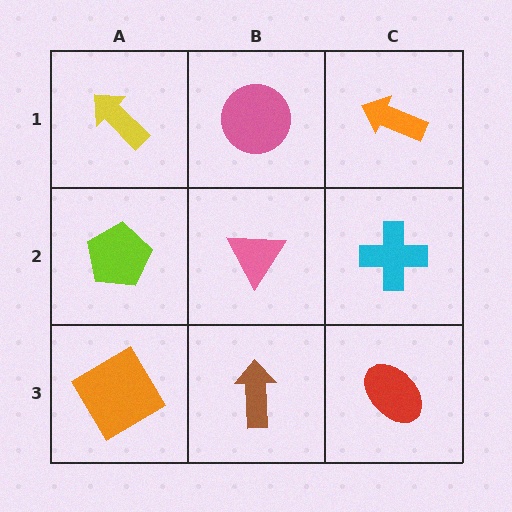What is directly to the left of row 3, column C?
A brown arrow.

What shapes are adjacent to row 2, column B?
A pink circle (row 1, column B), a brown arrow (row 3, column B), a lime pentagon (row 2, column A), a cyan cross (row 2, column C).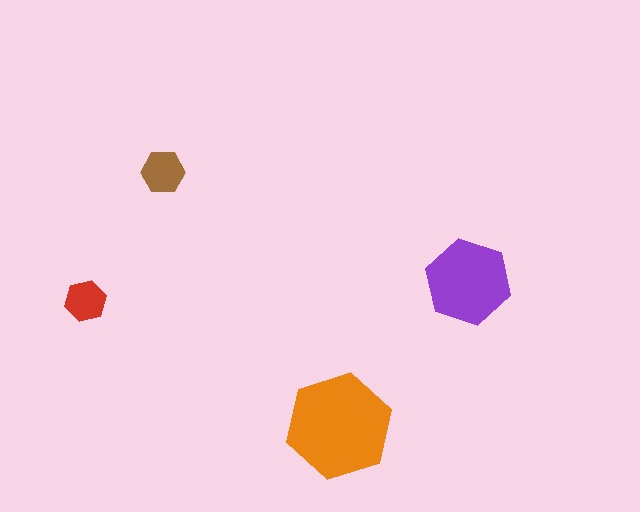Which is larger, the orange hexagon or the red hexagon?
The orange one.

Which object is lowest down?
The orange hexagon is bottommost.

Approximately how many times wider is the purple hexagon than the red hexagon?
About 2 times wider.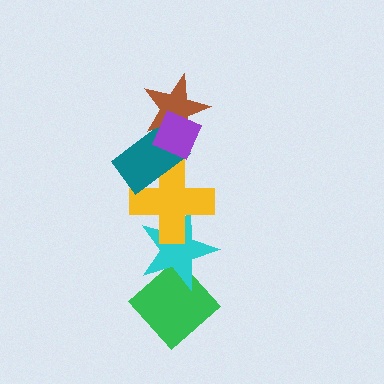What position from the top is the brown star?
The brown star is 2nd from the top.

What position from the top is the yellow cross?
The yellow cross is 4th from the top.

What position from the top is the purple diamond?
The purple diamond is 1st from the top.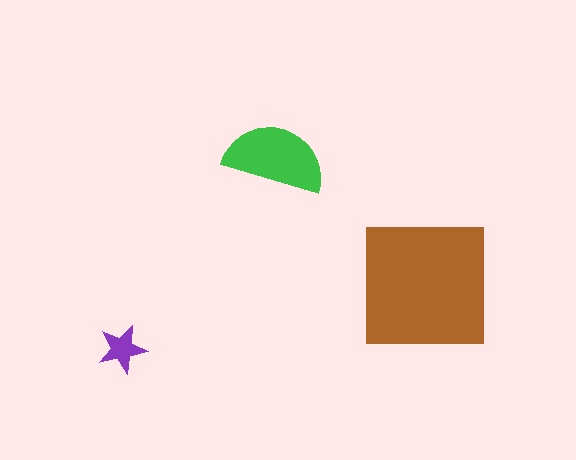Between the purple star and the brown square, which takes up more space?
The brown square.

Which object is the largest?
The brown square.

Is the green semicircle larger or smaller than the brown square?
Smaller.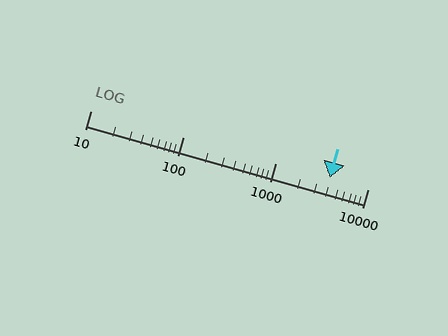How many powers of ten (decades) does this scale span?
The scale spans 3 decades, from 10 to 10000.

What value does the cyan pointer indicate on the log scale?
The pointer indicates approximately 3900.